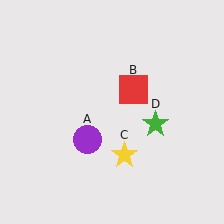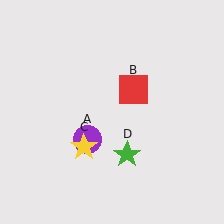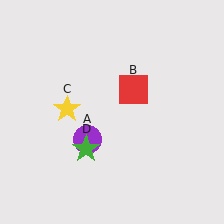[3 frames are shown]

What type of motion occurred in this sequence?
The yellow star (object C), green star (object D) rotated clockwise around the center of the scene.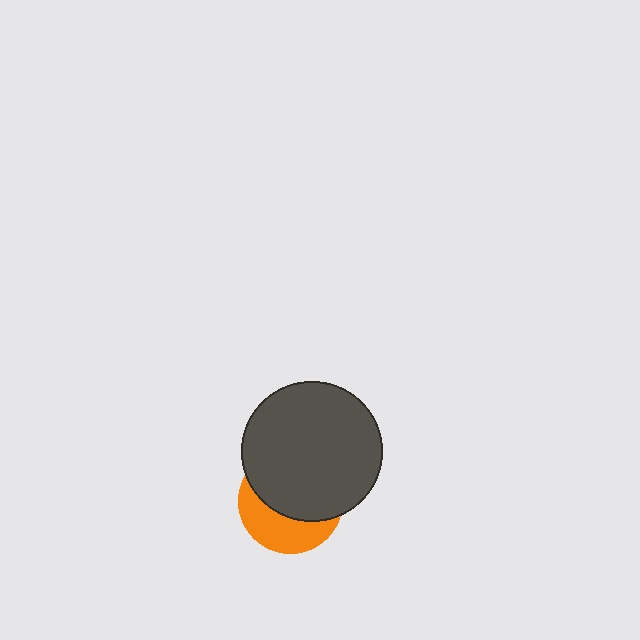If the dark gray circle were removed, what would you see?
You would see the complete orange circle.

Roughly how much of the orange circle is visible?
A small part of it is visible (roughly 39%).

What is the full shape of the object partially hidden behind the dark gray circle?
The partially hidden object is an orange circle.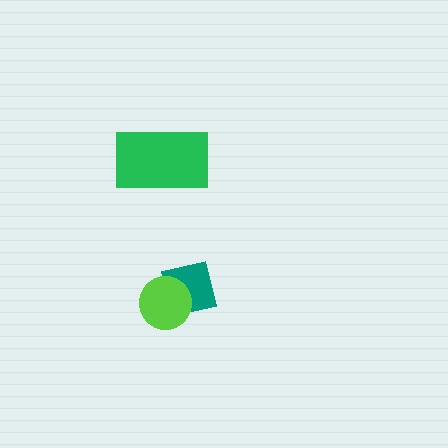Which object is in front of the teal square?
The lime circle is in front of the teal square.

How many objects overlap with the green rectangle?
0 objects overlap with the green rectangle.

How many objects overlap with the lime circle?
1 object overlaps with the lime circle.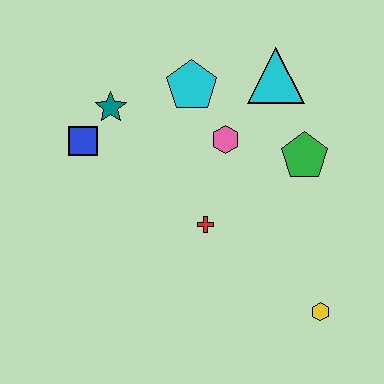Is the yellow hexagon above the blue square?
No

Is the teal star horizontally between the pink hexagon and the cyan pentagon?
No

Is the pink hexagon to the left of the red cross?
No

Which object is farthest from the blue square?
The yellow hexagon is farthest from the blue square.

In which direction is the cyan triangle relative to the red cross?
The cyan triangle is above the red cross.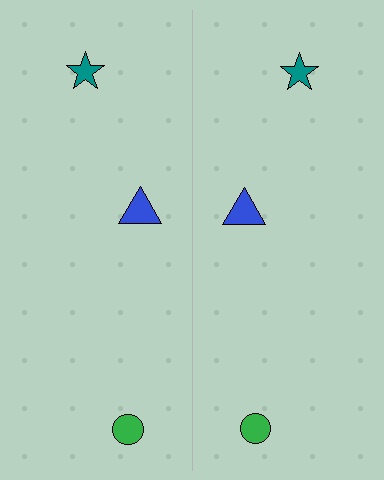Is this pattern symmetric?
Yes, this pattern has bilateral (reflection) symmetry.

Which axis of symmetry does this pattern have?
The pattern has a vertical axis of symmetry running through the center of the image.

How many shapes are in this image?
There are 6 shapes in this image.